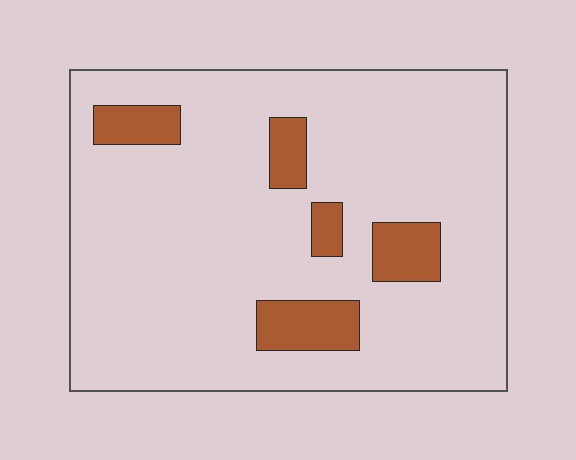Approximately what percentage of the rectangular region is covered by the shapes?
Approximately 10%.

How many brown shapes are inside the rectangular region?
5.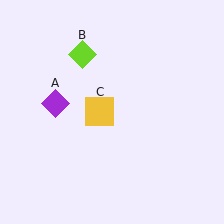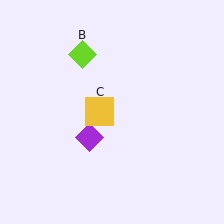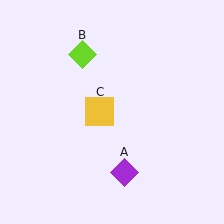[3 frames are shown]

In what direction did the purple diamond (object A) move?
The purple diamond (object A) moved down and to the right.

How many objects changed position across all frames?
1 object changed position: purple diamond (object A).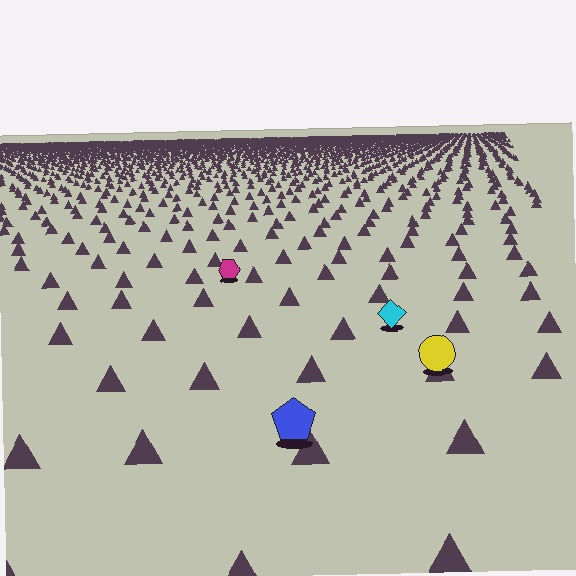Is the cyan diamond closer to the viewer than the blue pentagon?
No. The blue pentagon is closer — you can tell from the texture gradient: the ground texture is coarser near it.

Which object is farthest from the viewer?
The magenta hexagon is farthest from the viewer. It appears smaller and the ground texture around it is denser.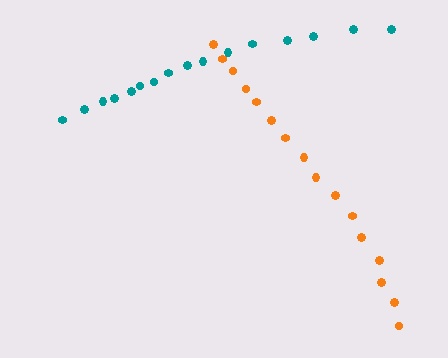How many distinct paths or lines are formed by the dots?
There are 2 distinct paths.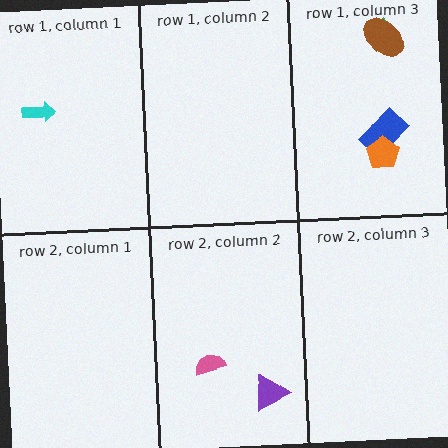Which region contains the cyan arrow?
The row 1, column 1 region.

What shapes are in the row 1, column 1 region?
The cyan arrow.